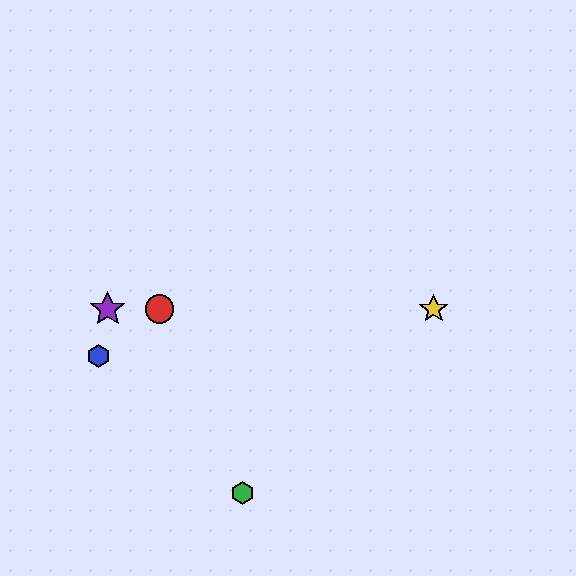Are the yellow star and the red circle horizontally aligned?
Yes, both are at y≈309.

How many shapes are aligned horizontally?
3 shapes (the red circle, the yellow star, the purple star) are aligned horizontally.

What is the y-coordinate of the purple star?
The purple star is at y≈309.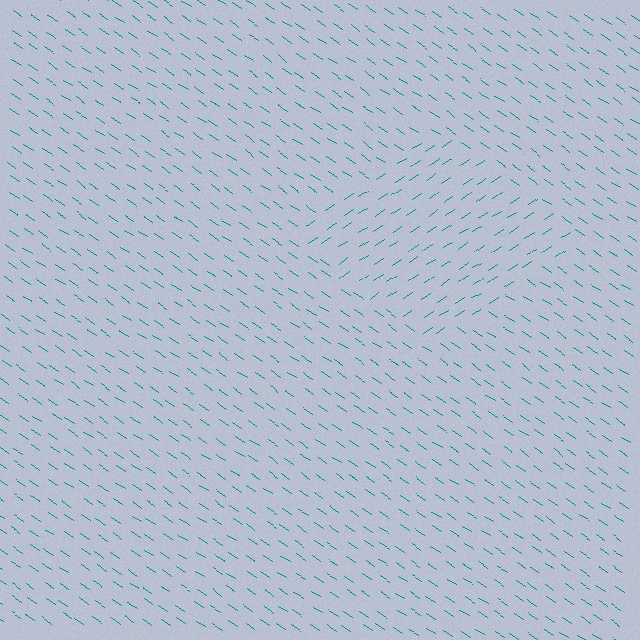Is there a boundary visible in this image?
Yes, there is a texture boundary formed by a change in line orientation.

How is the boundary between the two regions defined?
The boundary is defined purely by a change in line orientation (approximately 67 degrees difference). All lines are the same color and thickness.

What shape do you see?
I see a diamond.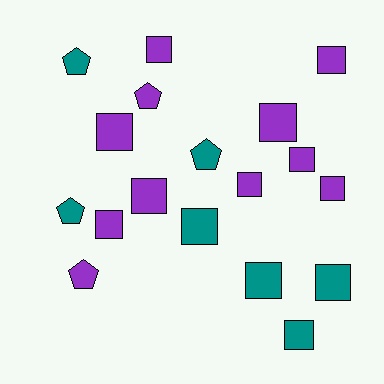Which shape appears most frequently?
Square, with 13 objects.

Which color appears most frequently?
Purple, with 11 objects.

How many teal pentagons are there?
There are 3 teal pentagons.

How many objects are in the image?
There are 18 objects.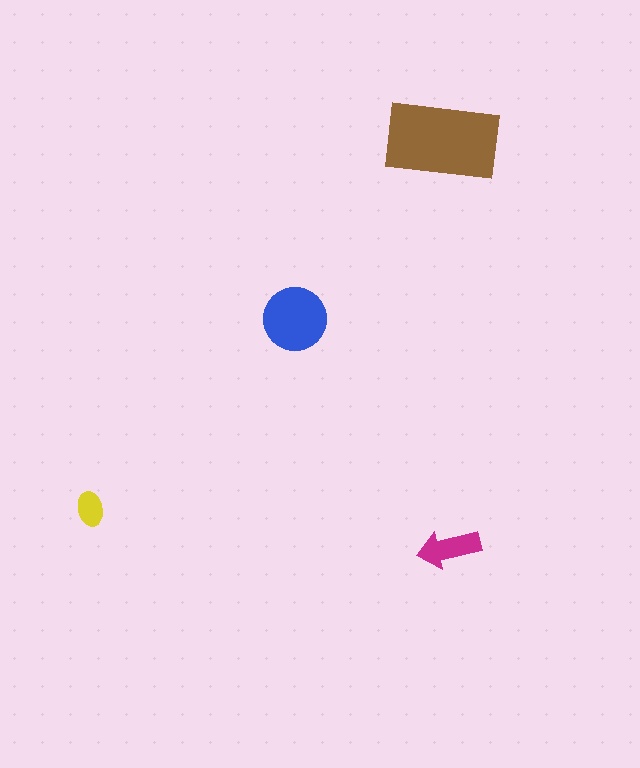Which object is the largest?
The brown rectangle.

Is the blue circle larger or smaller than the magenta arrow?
Larger.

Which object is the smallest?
The yellow ellipse.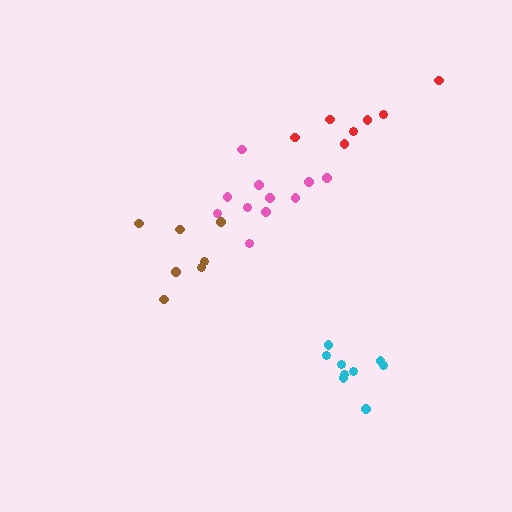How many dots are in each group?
Group 1: 9 dots, Group 2: 11 dots, Group 3: 7 dots, Group 4: 7 dots (34 total).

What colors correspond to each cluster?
The clusters are colored: cyan, pink, brown, red.